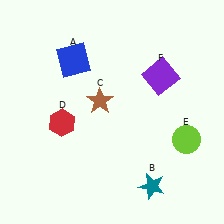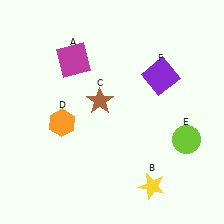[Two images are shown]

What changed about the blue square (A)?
In Image 1, A is blue. In Image 2, it changed to magenta.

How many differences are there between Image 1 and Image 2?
There are 3 differences between the two images.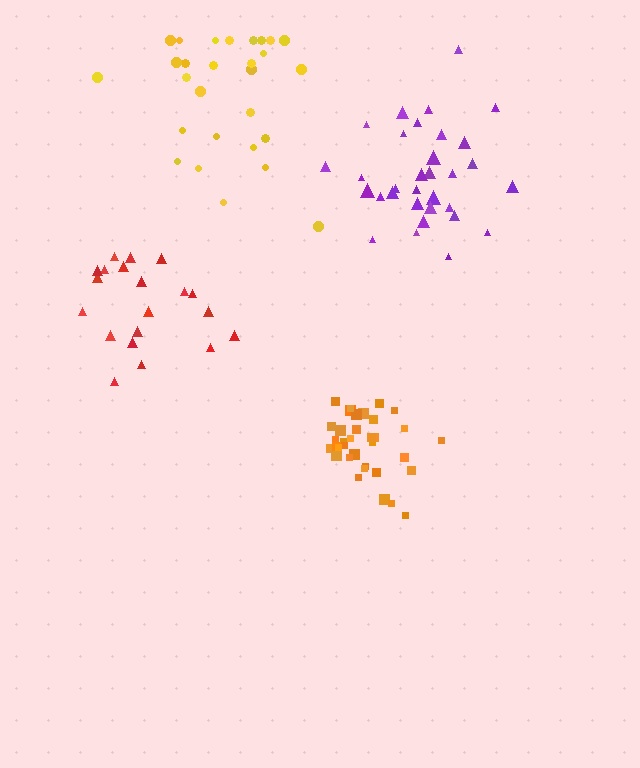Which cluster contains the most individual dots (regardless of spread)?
Orange (35).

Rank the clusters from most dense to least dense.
orange, purple, red, yellow.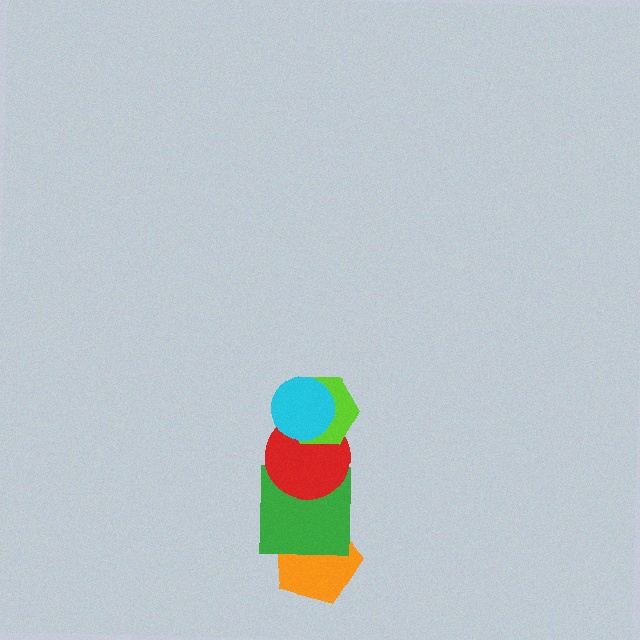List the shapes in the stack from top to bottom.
From top to bottom: the cyan circle, the lime hexagon, the red circle, the green square, the orange pentagon.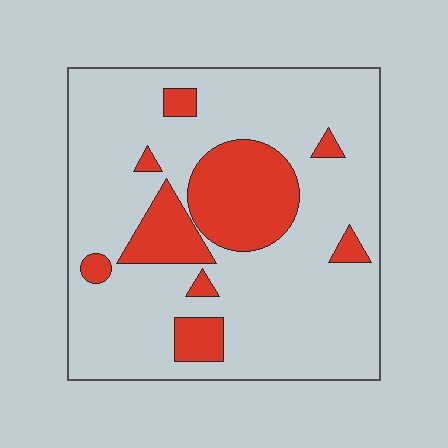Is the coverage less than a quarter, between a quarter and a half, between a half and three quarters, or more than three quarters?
Less than a quarter.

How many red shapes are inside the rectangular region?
9.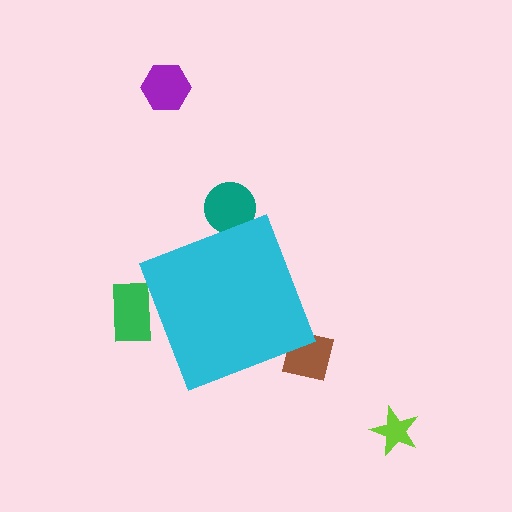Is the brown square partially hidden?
Yes, the brown square is partially hidden behind the cyan diamond.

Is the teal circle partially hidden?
Yes, the teal circle is partially hidden behind the cyan diamond.